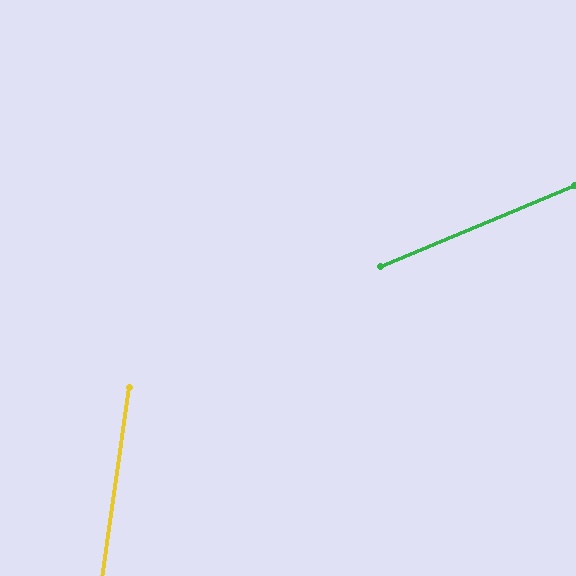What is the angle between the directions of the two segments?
Approximately 60 degrees.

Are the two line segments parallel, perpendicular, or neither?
Neither parallel nor perpendicular — they differ by about 60°.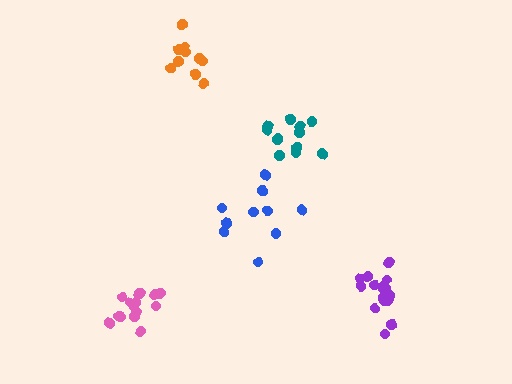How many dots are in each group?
Group 1: 10 dots, Group 2: 15 dots, Group 3: 15 dots, Group 4: 12 dots, Group 5: 10 dots (62 total).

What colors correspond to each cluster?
The clusters are colored: orange, pink, purple, teal, blue.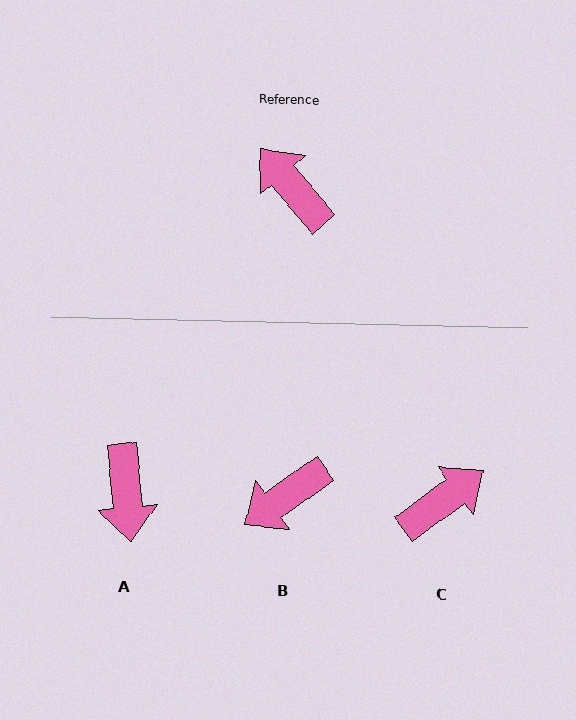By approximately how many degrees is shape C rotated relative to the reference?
Approximately 94 degrees clockwise.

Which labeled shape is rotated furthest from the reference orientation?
A, about 145 degrees away.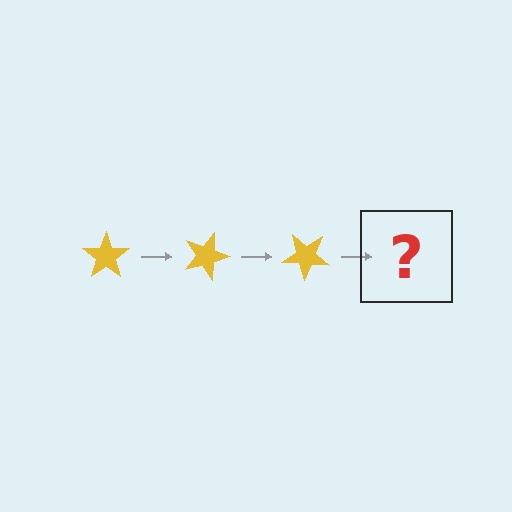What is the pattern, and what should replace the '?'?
The pattern is that the star rotates 20 degrees each step. The '?' should be a yellow star rotated 60 degrees.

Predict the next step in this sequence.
The next step is a yellow star rotated 60 degrees.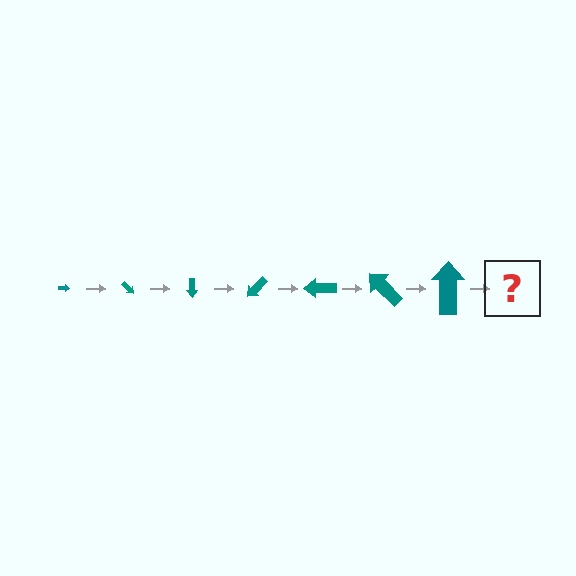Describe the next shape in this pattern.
It should be an arrow, larger than the previous one and rotated 315 degrees from the start.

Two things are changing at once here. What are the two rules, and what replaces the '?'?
The two rules are that the arrow grows larger each step and it rotates 45 degrees each step. The '?' should be an arrow, larger than the previous one and rotated 315 degrees from the start.